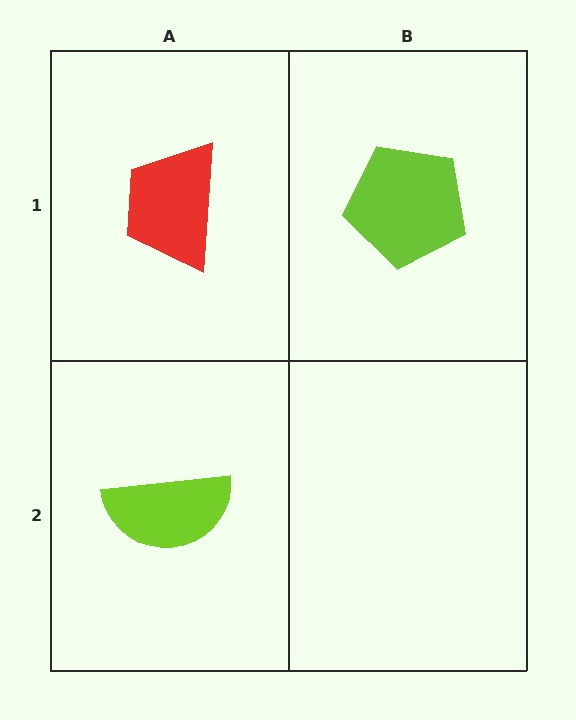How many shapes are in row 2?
1 shape.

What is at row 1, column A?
A red trapezoid.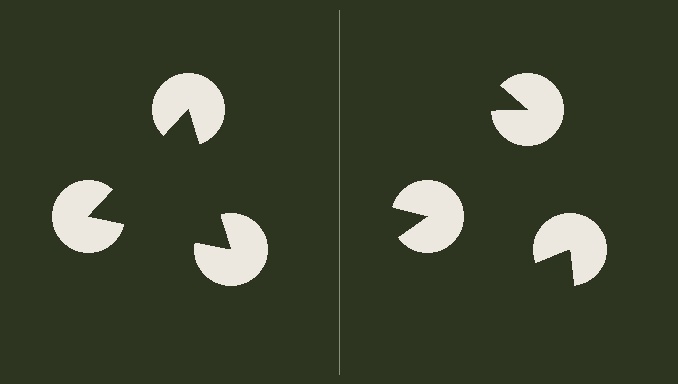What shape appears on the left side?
An illusory triangle.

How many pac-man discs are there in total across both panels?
6 — 3 on each side.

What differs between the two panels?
The pac-man discs are positioned identically on both sides; only the wedge orientations differ. On the left they align to a triangle; on the right they are misaligned.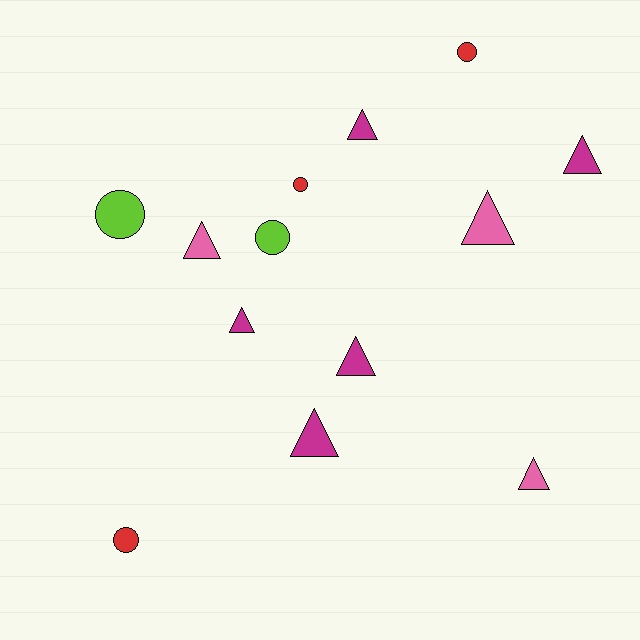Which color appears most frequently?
Magenta, with 5 objects.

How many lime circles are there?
There are 2 lime circles.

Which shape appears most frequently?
Triangle, with 8 objects.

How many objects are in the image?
There are 13 objects.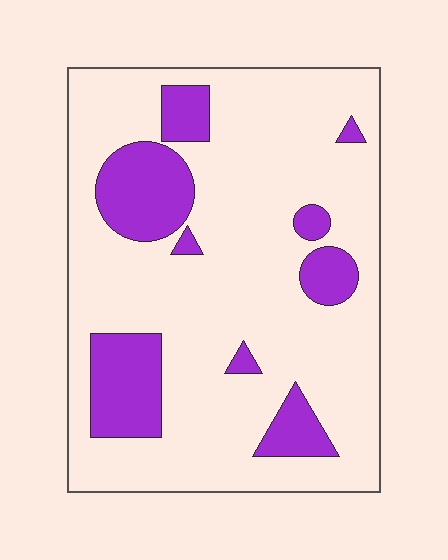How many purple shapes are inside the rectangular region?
9.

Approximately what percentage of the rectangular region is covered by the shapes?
Approximately 20%.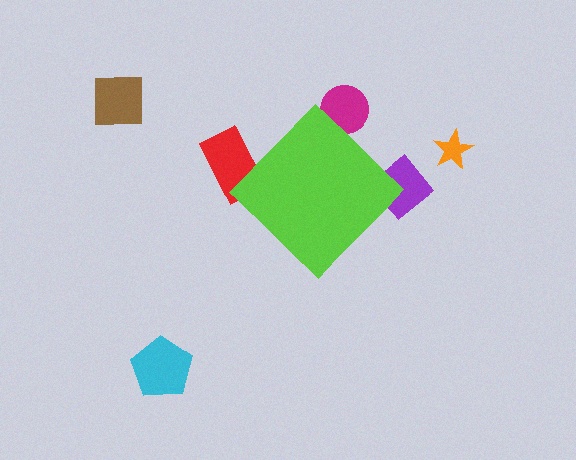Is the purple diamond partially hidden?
Yes, the purple diamond is partially hidden behind the lime diamond.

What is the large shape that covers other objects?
A lime diamond.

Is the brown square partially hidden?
No, the brown square is fully visible.